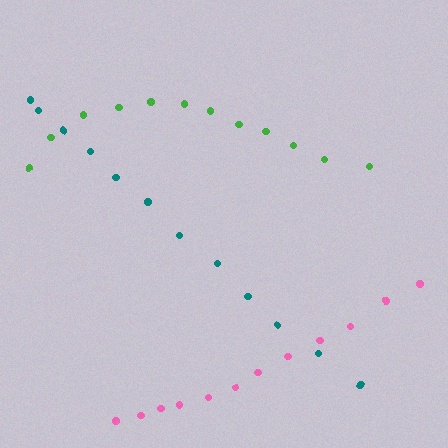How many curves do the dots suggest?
There are 3 distinct paths.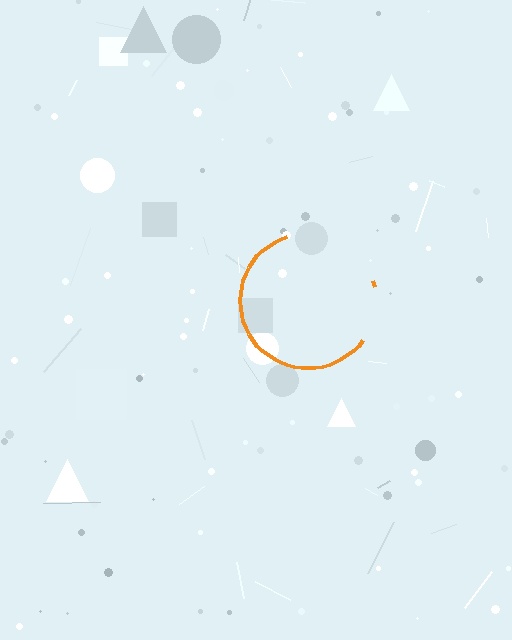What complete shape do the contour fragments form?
The contour fragments form a circle.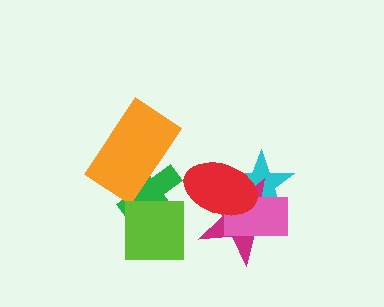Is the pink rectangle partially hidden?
Yes, it is partially covered by another shape.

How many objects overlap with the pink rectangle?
3 objects overlap with the pink rectangle.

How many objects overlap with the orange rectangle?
1 object overlaps with the orange rectangle.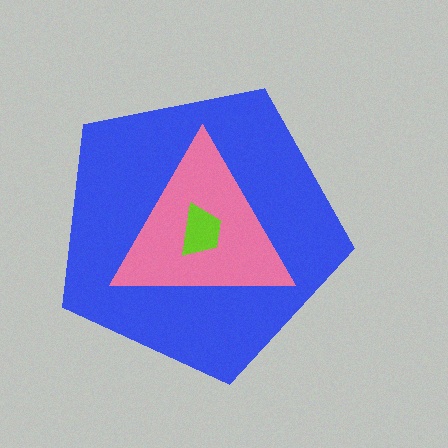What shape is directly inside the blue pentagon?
The pink triangle.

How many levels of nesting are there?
3.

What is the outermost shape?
The blue pentagon.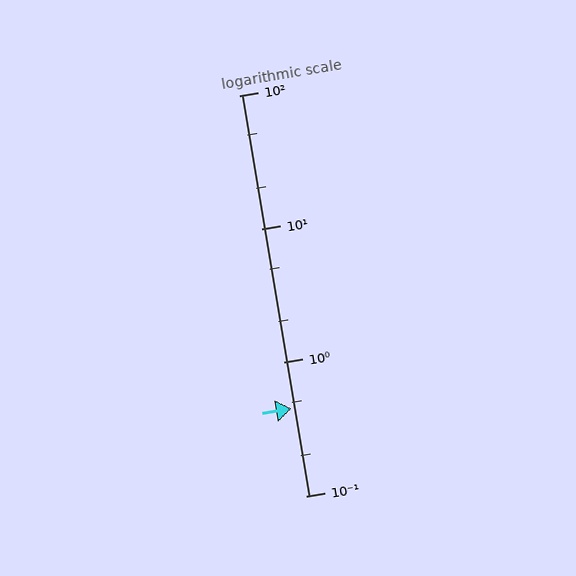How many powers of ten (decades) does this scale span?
The scale spans 3 decades, from 0.1 to 100.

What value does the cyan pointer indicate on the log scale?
The pointer indicates approximately 0.45.